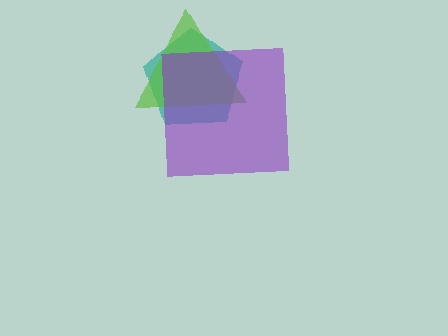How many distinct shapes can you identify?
There are 3 distinct shapes: a teal pentagon, a lime triangle, a purple square.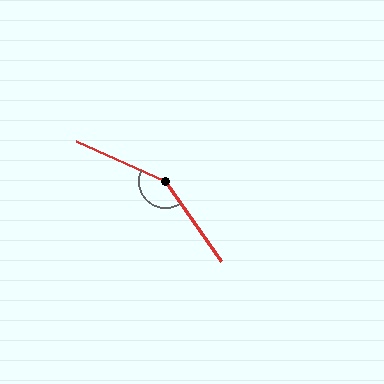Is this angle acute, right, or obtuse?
It is obtuse.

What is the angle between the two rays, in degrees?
Approximately 149 degrees.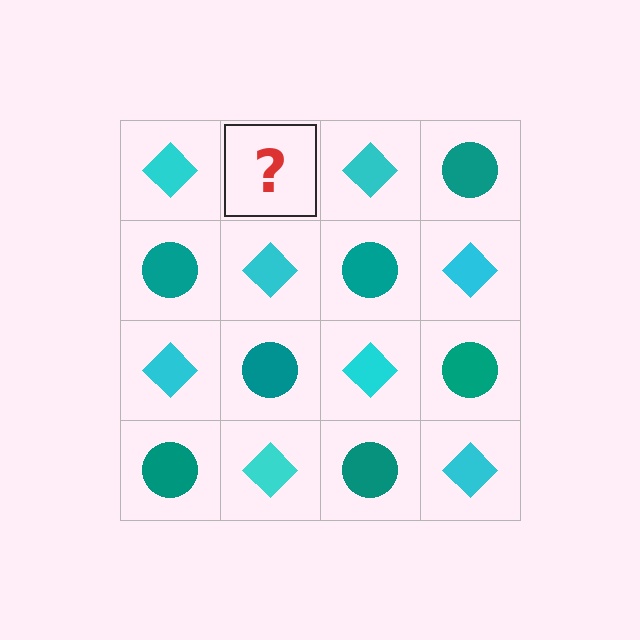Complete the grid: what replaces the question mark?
The question mark should be replaced with a teal circle.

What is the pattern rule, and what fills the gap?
The rule is that it alternates cyan diamond and teal circle in a checkerboard pattern. The gap should be filled with a teal circle.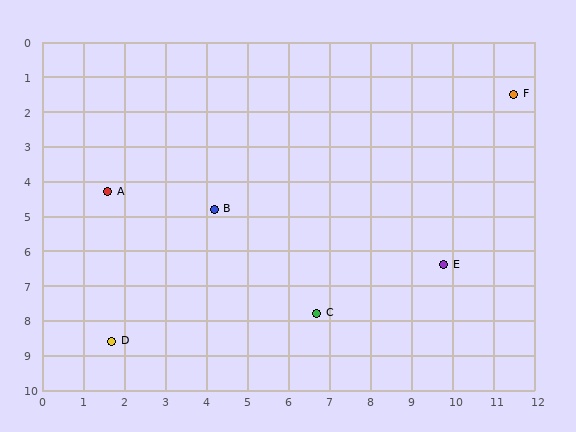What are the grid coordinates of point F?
Point F is at approximately (11.5, 1.5).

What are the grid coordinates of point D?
Point D is at approximately (1.7, 8.6).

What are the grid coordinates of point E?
Point E is at approximately (9.8, 6.4).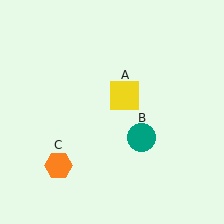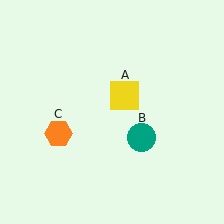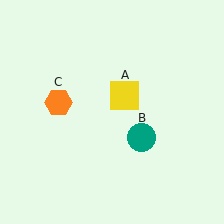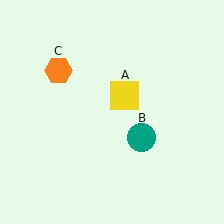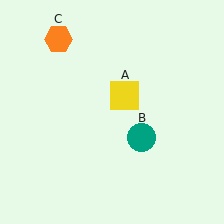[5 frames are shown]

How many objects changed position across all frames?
1 object changed position: orange hexagon (object C).